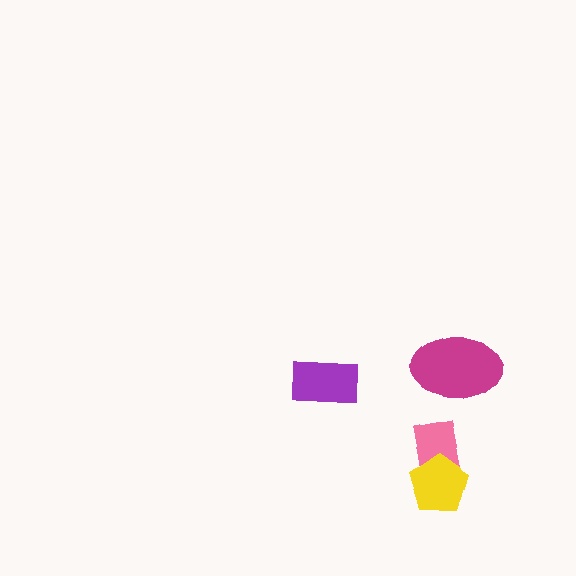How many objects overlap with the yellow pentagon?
1 object overlaps with the yellow pentagon.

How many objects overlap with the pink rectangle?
1 object overlaps with the pink rectangle.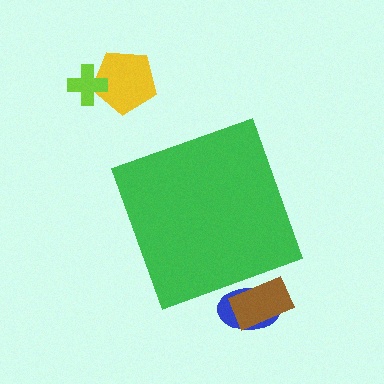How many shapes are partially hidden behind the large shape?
2 shapes are partially hidden.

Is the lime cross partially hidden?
No, the lime cross is fully visible.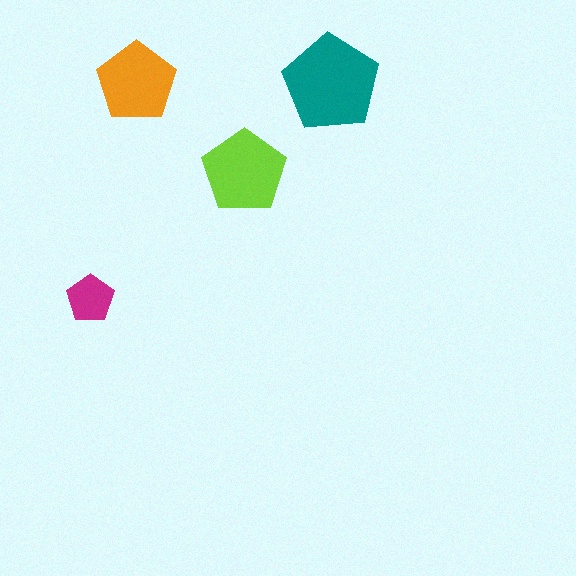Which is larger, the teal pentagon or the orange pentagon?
The teal one.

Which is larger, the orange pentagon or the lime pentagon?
The lime one.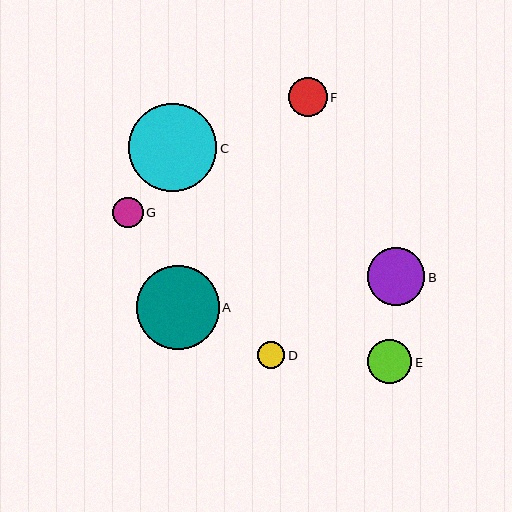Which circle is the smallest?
Circle D is the smallest with a size of approximately 27 pixels.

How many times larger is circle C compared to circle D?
Circle C is approximately 3.2 times the size of circle D.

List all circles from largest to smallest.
From largest to smallest: C, A, B, E, F, G, D.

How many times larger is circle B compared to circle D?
Circle B is approximately 2.1 times the size of circle D.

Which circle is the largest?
Circle C is the largest with a size of approximately 88 pixels.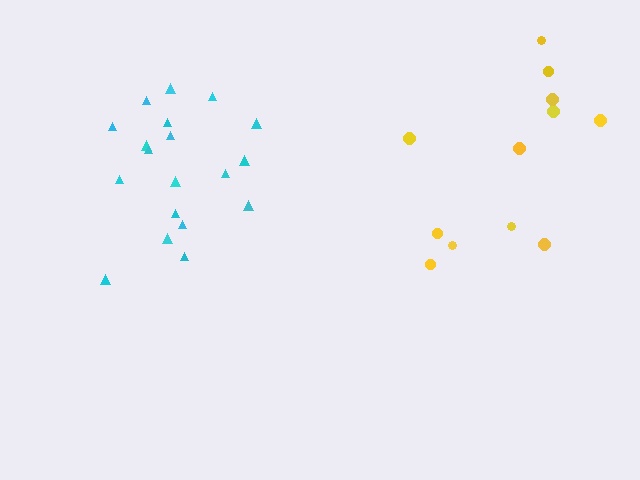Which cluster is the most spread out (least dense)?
Yellow.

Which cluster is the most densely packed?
Cyan.